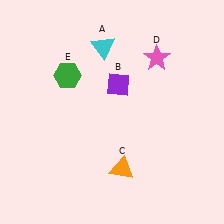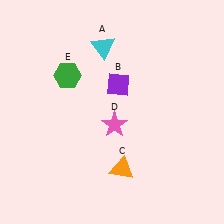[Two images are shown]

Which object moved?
The pink star (D) moved down.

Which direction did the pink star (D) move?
The pink star (D) moved down.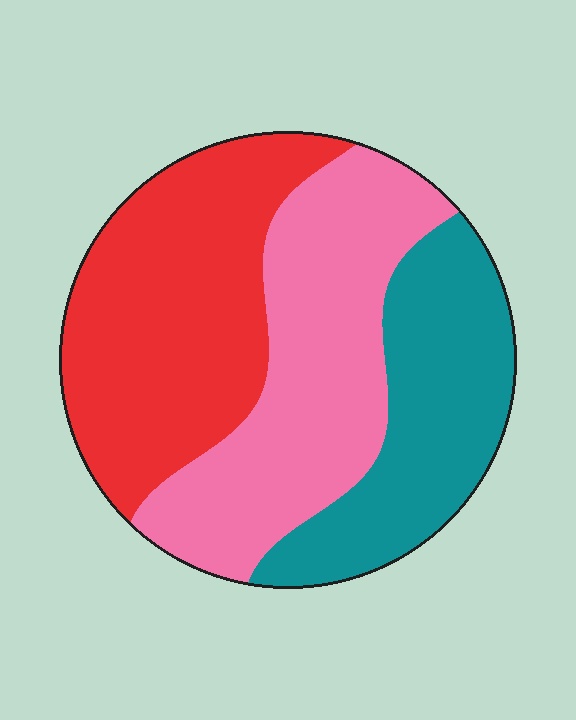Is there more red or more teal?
Red.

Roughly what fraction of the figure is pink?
Pink covers roughly 35% of the figure.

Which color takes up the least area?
Teal, at roughly 25%.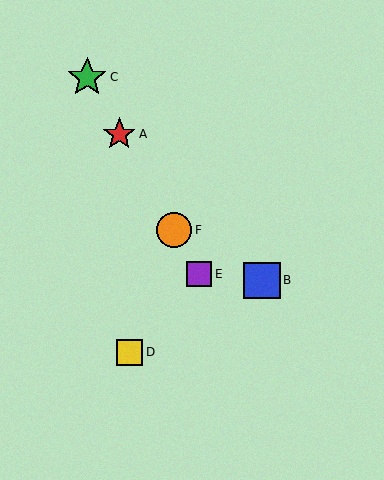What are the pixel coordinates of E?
Object E is at (199, 274).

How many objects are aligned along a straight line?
4 objects (A, C, E, F) are aligned along a straight line.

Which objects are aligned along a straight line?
Objects A, C, E, F are aligned along a straight line.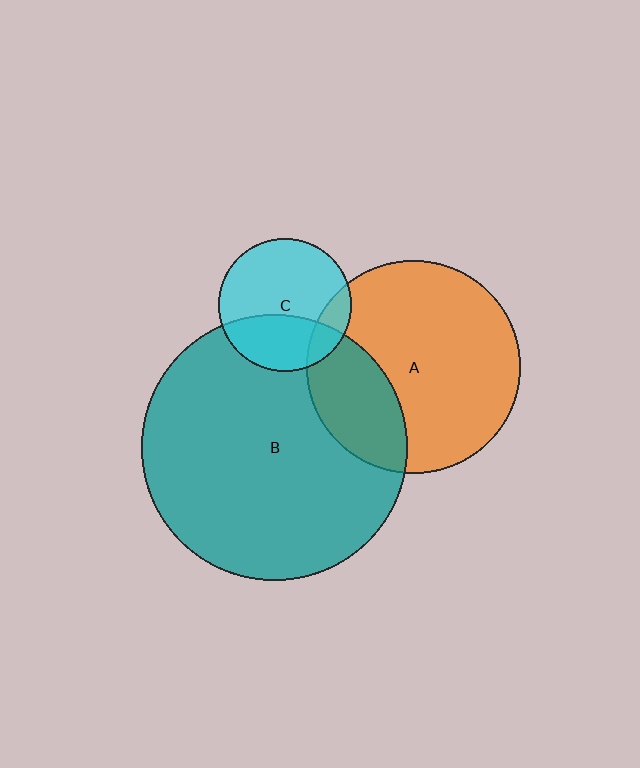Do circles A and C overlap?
Yes.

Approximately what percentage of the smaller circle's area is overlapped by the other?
Approximately 15%.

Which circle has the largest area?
Circle B (teal).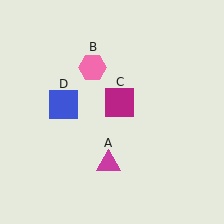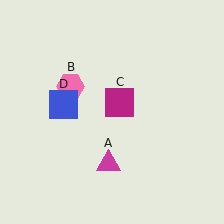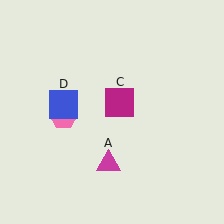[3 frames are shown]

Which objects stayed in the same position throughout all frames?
Magenta triangle (object A) and magenta square (object C) and blue square (object D) remained stationary.